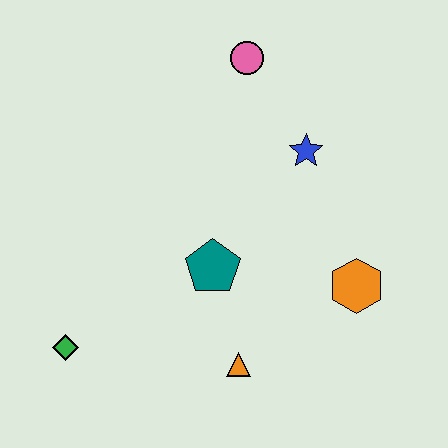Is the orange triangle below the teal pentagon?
Yes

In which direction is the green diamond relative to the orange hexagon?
The green diamond is to the left of the orange hexagon.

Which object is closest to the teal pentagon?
The orange triangle is closest to the teal pentagon.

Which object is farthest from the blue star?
The green diamond is farthest from the blue star.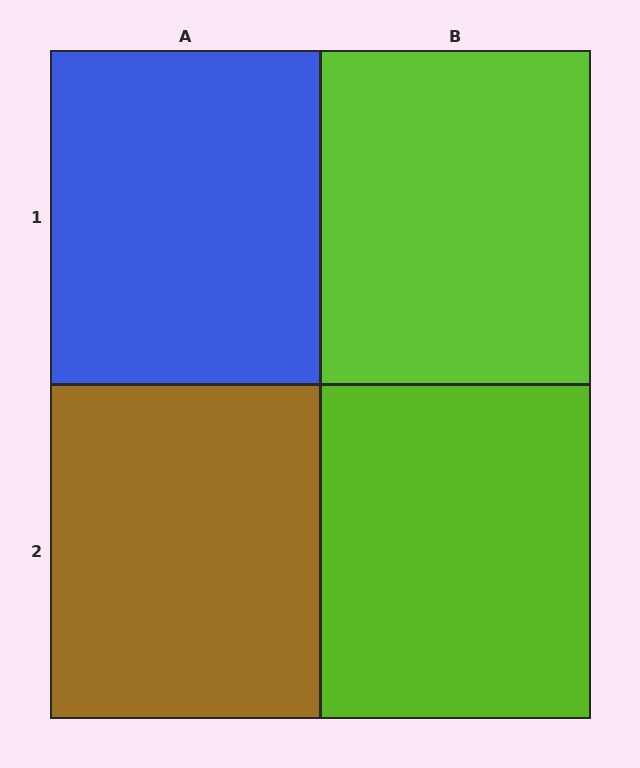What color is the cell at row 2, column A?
Brown.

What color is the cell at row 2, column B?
Lime.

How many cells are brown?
1 cell is brown.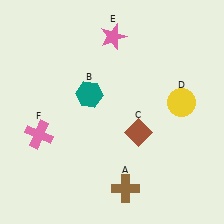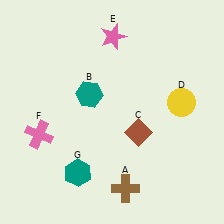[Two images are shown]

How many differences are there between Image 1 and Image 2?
There is 1 difference between the two images.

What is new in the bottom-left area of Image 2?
A teal hexagon (G) was added in the bottom-left area of Image 2.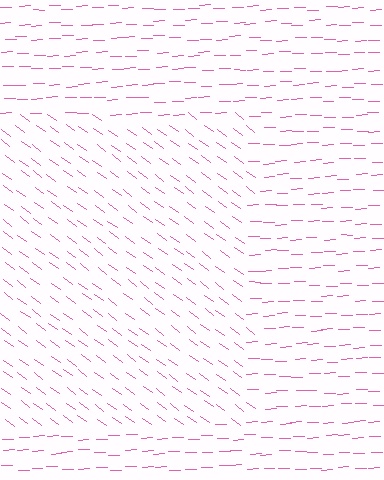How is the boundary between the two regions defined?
The boundary is defined purely by a change in line orientation (approximately 38 degrees difference). All lines are the same color and thickness.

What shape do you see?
I see a rectangle.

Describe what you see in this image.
The image is filled with small pink line segments. A rectangle region in the image has lines oriented differently from the surrounding lines, creating a visible texture boundary.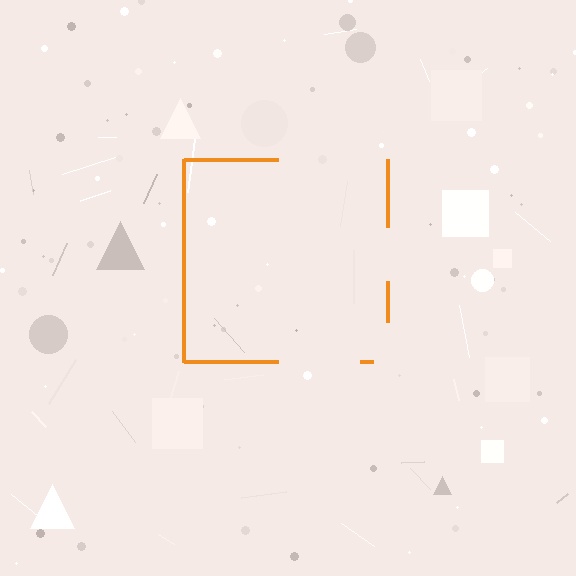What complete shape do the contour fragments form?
The contour fragments form a square.